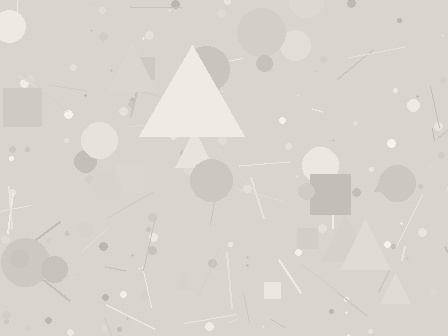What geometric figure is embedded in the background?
A triangle is embedded in the background.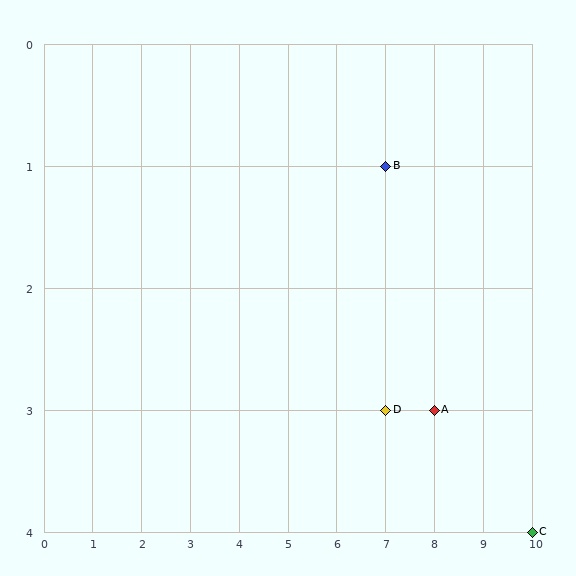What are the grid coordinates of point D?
Point D is at grid coordinates (7, 3).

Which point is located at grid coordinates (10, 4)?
Point C is at (10, 4).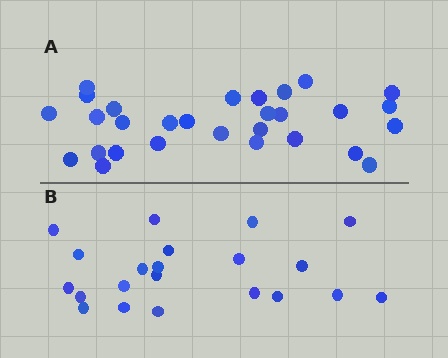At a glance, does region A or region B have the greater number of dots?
Region A (the top region) has more dots.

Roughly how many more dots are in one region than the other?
Region A has roughly 8 or so more dots than region B.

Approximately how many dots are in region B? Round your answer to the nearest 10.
About 20 dots. (The exact count is 21, which rounds to 20.)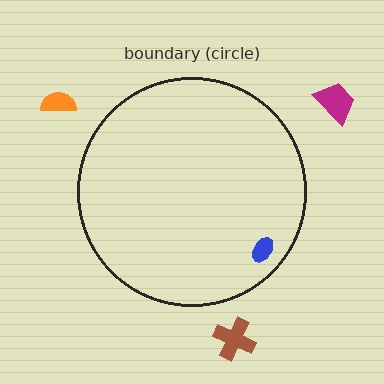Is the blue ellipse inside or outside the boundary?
Inside.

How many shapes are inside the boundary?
1 inside, 3 outside.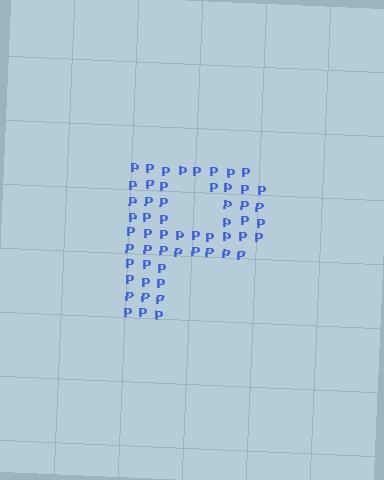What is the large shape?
The large shape is the letter P.